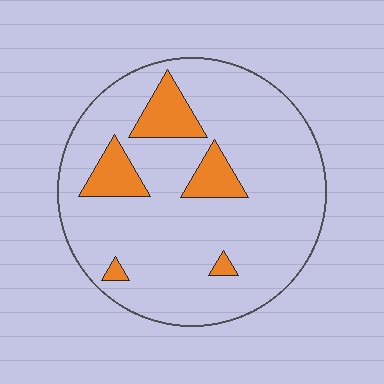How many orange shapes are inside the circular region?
5.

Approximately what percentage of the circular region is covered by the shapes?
Approximately 15%.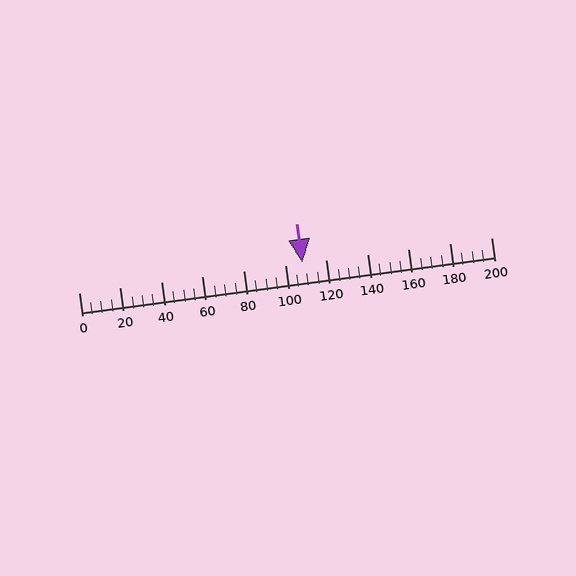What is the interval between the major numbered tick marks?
The major tick marks are spaced 20 units apart.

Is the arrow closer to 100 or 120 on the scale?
The arrow is closer to 100.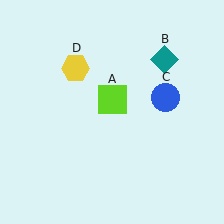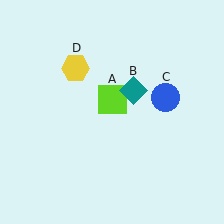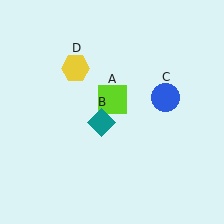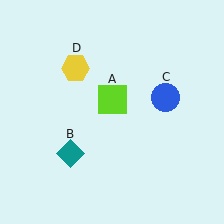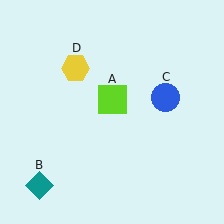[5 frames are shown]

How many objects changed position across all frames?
1 object changed position: teal diamond (object B).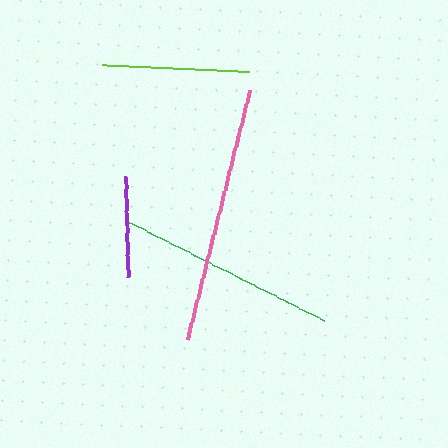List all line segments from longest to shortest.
From longest to shortest: pink, green, lime, purple.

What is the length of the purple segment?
The purple segment is approximately 101 pixels long.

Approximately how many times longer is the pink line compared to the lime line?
The pink line is approximately 1.8 times the length of the lime line.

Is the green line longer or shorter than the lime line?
The green line is longer than the lime line.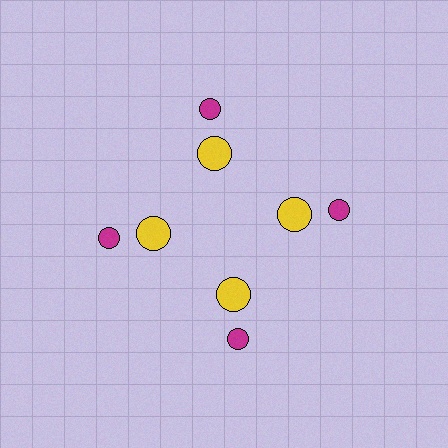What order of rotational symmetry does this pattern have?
This pattern has 4-fold rotational symmetry.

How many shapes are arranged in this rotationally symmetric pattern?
There are 8 shapes, arranged in 4 groups of 2.